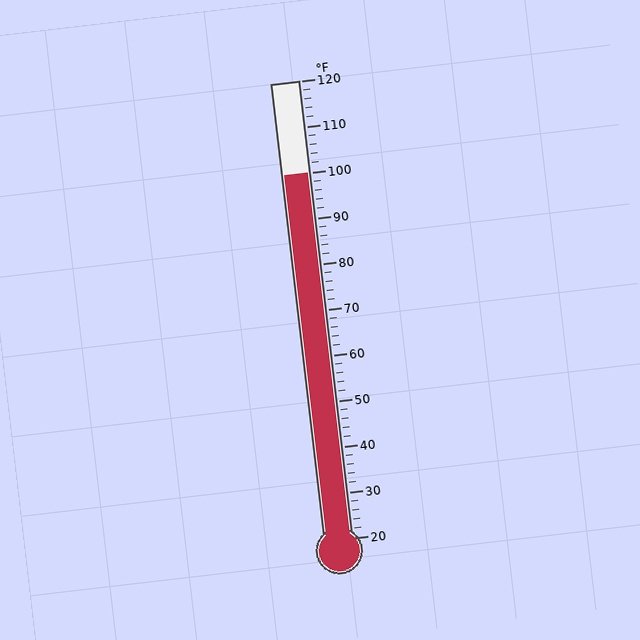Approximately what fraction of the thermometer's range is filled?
The thermometer is filled to approximately 80% of its range.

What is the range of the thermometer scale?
The thermometer scale ranges from 20°F to 120°F.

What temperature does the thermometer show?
The thermometer shows approximately 100°F.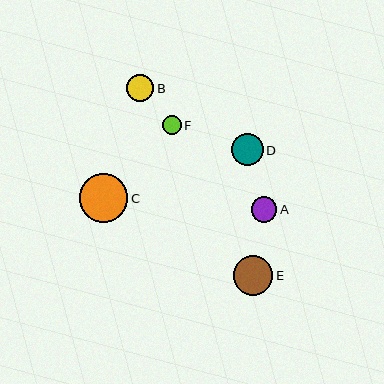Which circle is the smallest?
Circle F is the smallest with a size of approximately 19 pixels.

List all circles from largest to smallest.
From largest to smallest: C, E, D, B, A, F.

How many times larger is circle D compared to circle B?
Circle D is approximately 1.2 times the size of circle B.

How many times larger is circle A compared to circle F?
Circle A is approximately 1.4 times the size of circle F.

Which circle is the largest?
Circle C is the largest with a size of approximately 49 pixels.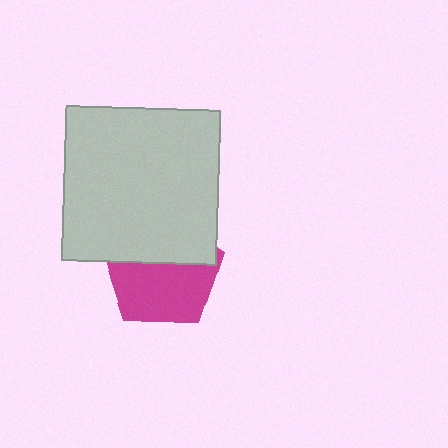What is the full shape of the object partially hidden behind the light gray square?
The partially hidden object is a magenta pentagon.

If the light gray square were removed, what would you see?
You would see the complete magenta pentagon.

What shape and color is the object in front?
The object in front is a light gray square.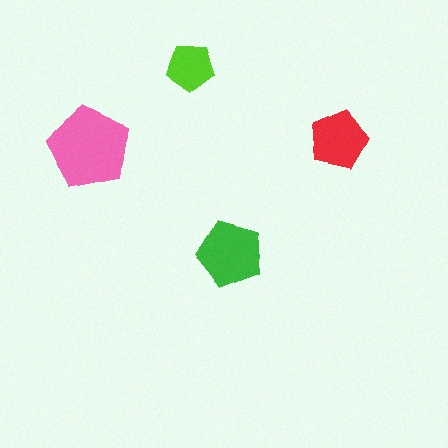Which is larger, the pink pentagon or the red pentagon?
The pink one.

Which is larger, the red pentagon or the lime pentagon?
The red one.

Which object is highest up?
The lime pentagon is topmost.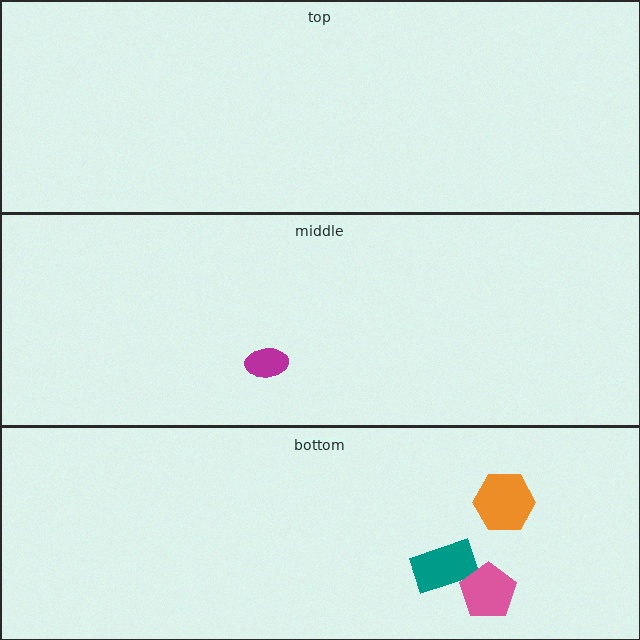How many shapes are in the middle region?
1.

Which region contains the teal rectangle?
The bottom region.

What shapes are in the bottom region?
The teal rectangle, the pink pentagon, the orange hexagon.